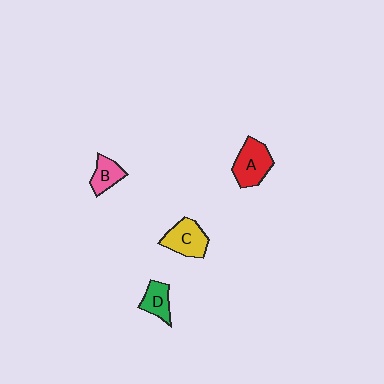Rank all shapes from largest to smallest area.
From largest to smallest: A (red), C (yellow), D (green), B (pink).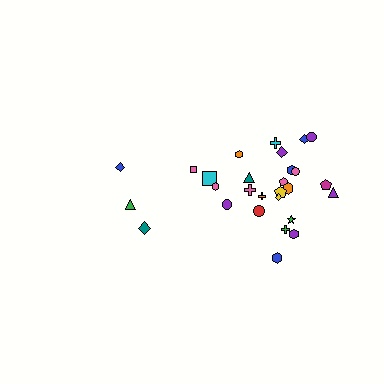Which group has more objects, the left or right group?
The right group.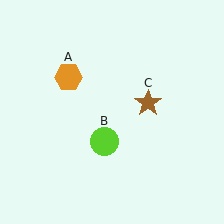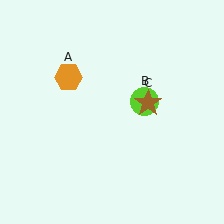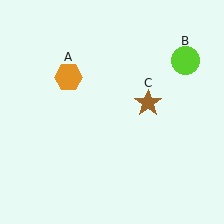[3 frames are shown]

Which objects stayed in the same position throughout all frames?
Orange hexagon (object A) and brown star (object C) remained stationary.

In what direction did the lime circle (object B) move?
The lime circle (object B) moved up and to the right.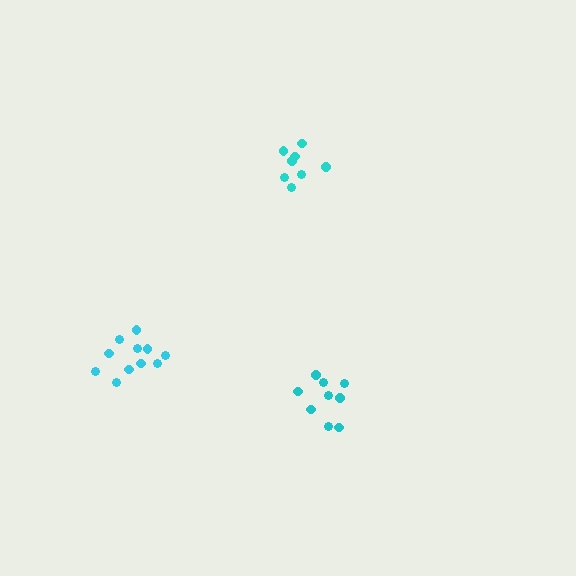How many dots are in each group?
Group 1: 9 dots, Group 2: 11 dots, Group 3: 8 dots (28 total).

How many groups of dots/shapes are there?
There are 3 groups.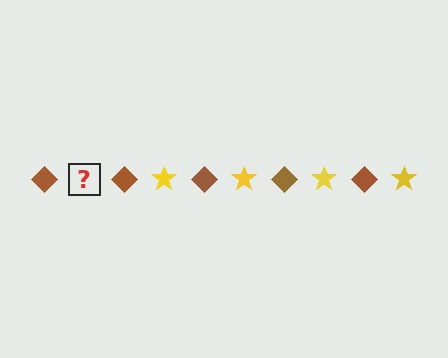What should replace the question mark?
The question mark should be replaced with a yellow star.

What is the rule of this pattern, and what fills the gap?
The rule is that the pattern alternates between brown diamond and yellow star. The gap should be filled with a yellow star.